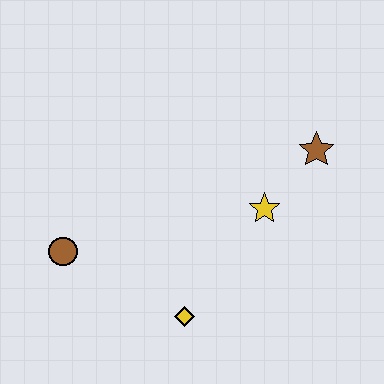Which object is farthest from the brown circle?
The brown star is farthest from the brown circle.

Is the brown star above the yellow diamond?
Yes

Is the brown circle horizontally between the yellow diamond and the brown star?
No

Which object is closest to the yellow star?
The brown star is closest to the yellow star.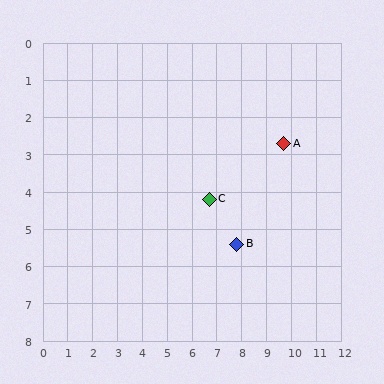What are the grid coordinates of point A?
Point A is at approximately (9.7, 2.7).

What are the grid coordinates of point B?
Point B is at approximately (7.8, 5.4).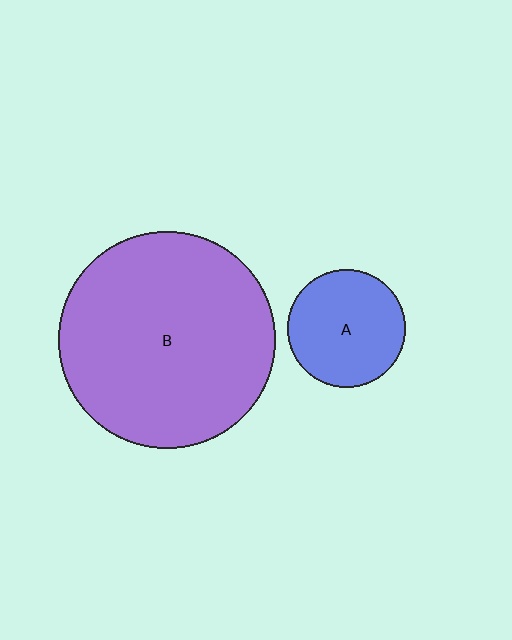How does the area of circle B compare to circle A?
Approximately 3.4 times.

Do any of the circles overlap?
No, none of the circles overlap.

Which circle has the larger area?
Circle B (purple).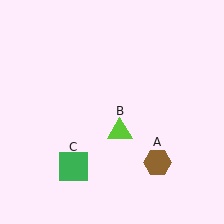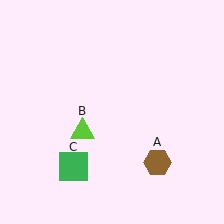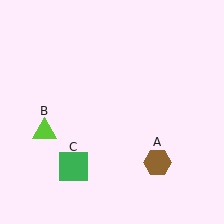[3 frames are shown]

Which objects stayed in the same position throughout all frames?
Brown hexagon (object A) and green square (object C) remained stationary.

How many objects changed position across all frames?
1 object changed position: lime triangle (object B).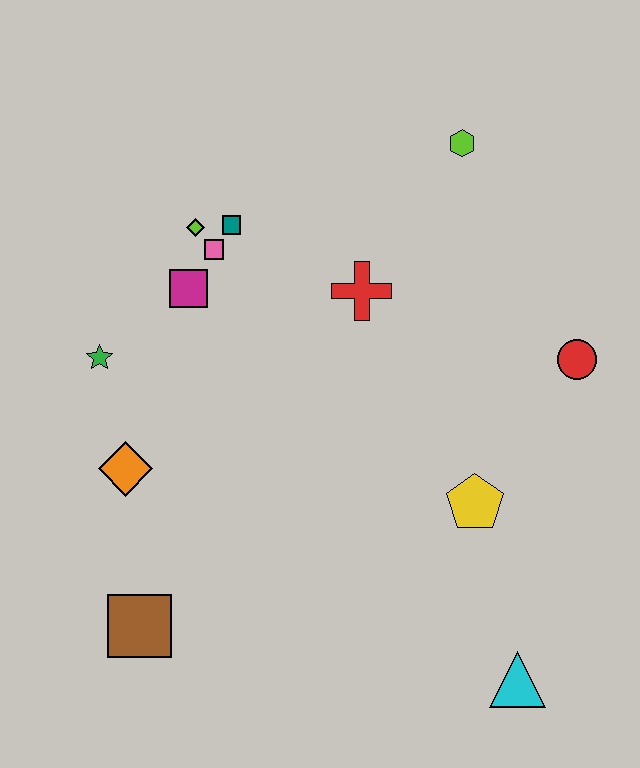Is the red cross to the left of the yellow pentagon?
Yes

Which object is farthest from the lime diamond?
The cyan triangle is farthest from the lime diamond.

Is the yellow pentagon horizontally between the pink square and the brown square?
No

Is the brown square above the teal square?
No